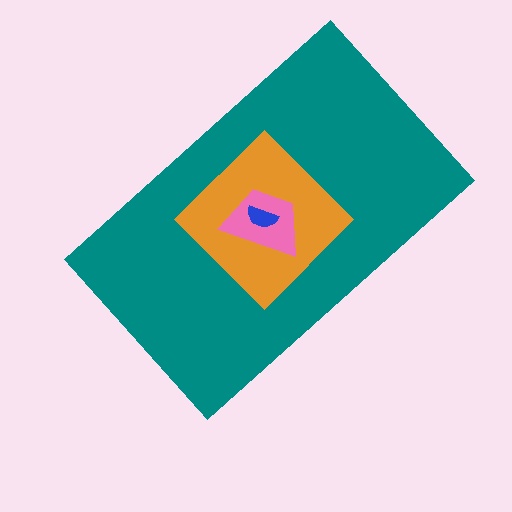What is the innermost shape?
The blue semicircle.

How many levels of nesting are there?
4.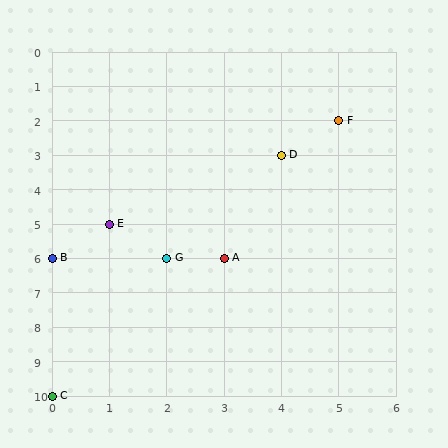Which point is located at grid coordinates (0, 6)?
Point B is at (0, 6).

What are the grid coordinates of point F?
Point F is at grid coordinates (5, 2).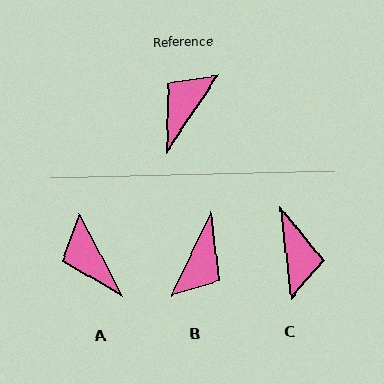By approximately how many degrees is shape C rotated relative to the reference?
Approximately 140 degrees clockwise.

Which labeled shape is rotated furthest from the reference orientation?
B, about 173 degrees away.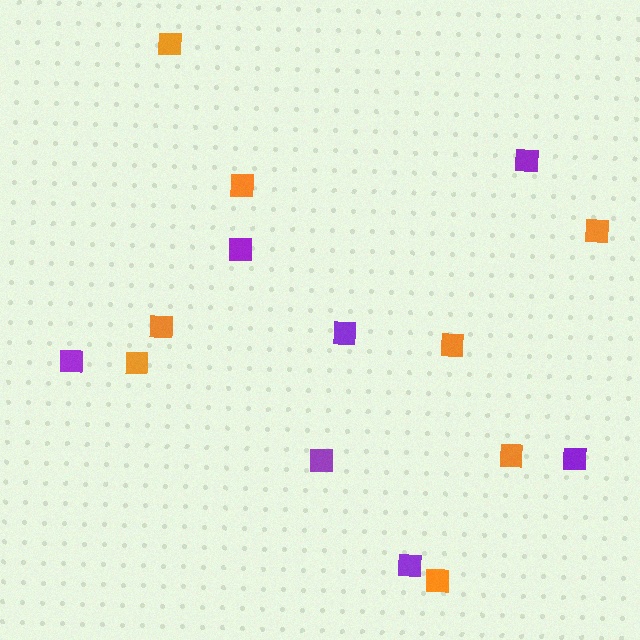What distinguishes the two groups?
There are 2 groups: one group of orange squares (8) and one group of purple squares (7).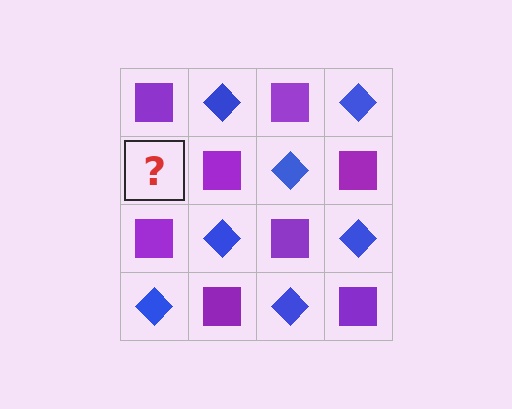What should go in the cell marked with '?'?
The missing cell should contain a blue diamond.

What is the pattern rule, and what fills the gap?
The rule is that it alternates purple square and blue diamond in a checkerboard pattern. The gap should be filled with a blue diamond.